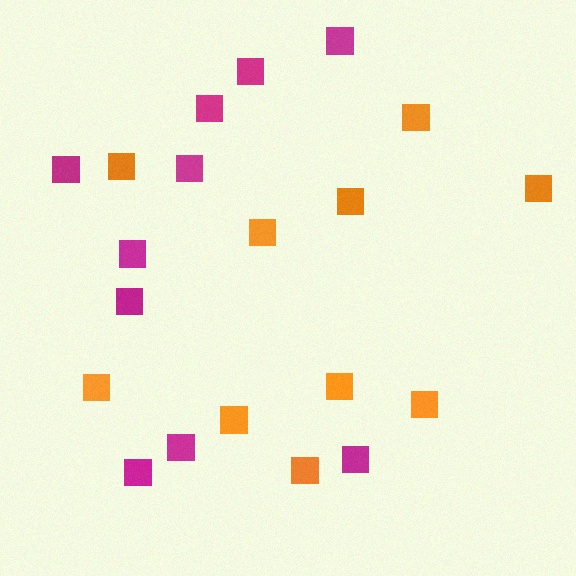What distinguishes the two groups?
There are 2 groups: one group of magenta squares (10) and one group of orange squares (10).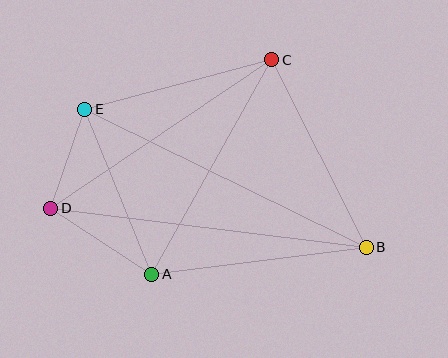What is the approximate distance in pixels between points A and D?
The distance between A and D is approximately 121 pixels.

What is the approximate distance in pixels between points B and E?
The distance between B and E is approximately 313 pixels.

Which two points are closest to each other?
Points D and E are closest to each other.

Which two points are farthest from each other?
Points B and D are farthest from each other.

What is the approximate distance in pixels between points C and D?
The distance between C and D is approximately 266 pixels.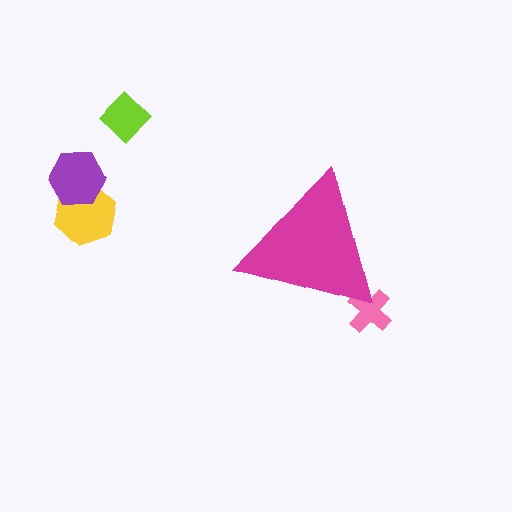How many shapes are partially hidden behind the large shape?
1 shape is partially hidden.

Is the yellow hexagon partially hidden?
No, the yellow hexagon is fully visible.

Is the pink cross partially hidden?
Yes, the pink cross is partially hidden behind the magenta triangle.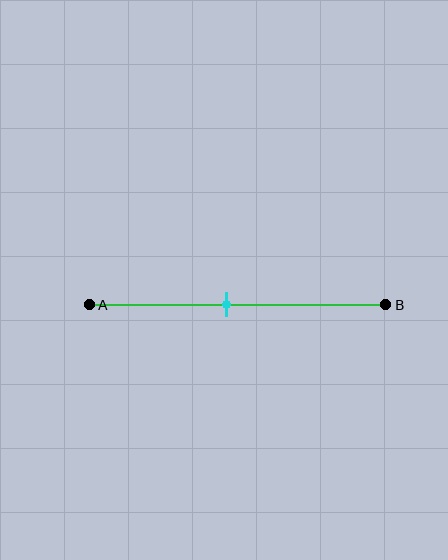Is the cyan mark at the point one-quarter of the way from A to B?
No, the mark is at about 45% from A, not at the 25% one-quarter point.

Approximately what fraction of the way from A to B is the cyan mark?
The cyan mark is approximately 45% of the way from A to B.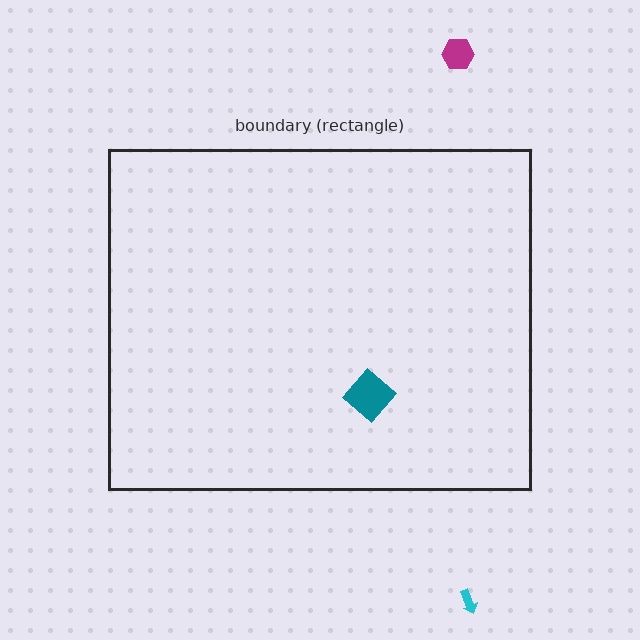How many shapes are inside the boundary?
1 inside, 2 outside.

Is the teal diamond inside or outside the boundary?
Inside.